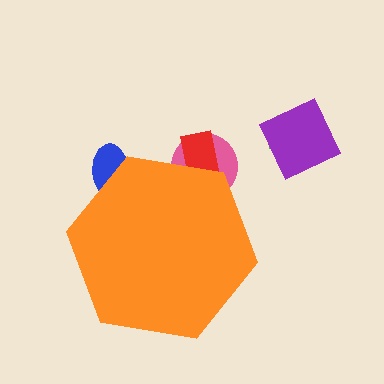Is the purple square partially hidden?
No, the purple square is fully visible.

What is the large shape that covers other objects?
An orange hexagon.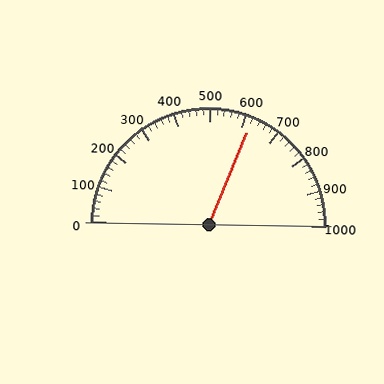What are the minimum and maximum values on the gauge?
The gauge ranges from 0 to 1000.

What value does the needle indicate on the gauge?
The needle indicates approximately 620.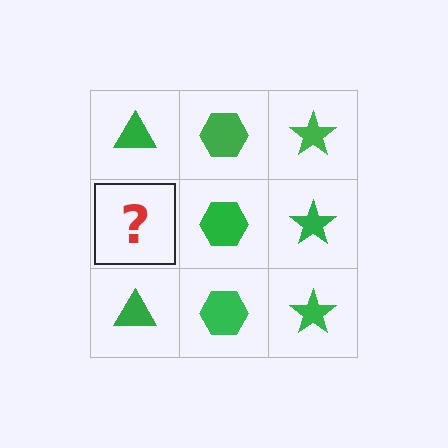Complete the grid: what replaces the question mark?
The question mark should be replaced with a green triangle.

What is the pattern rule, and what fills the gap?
The rule is that each column has a consistent shape. The gap should be filled with a green triangle.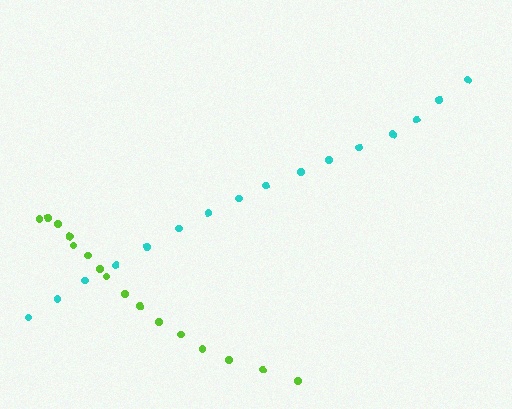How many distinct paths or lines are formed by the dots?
There are 2 distinct paths.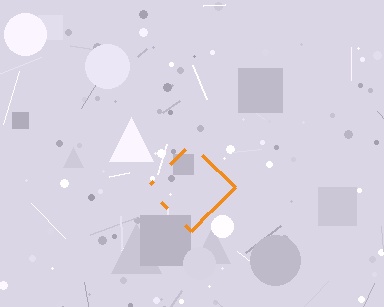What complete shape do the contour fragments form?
The contour fragments form a diamond.